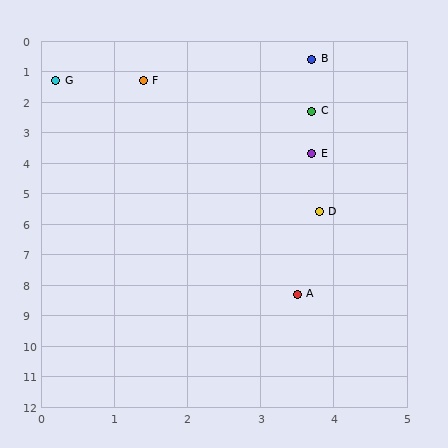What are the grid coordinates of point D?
Point D is at approximately (3.8, 5.6).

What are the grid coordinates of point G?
Point G is at approximately (0.2, 1.3).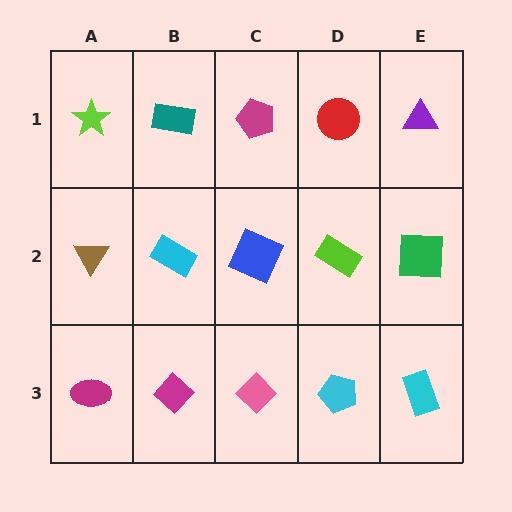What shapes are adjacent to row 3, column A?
A brown triangle (row 2, column A), a magenta diamond (row 3, column B).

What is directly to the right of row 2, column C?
A lime rectangle.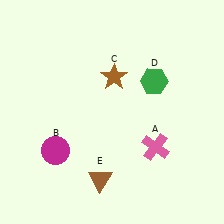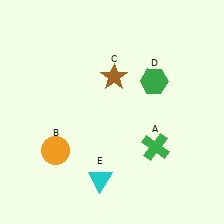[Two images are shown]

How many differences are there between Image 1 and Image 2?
There are 3 differences between the two images.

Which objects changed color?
A changed from pink to green. B changed from magenta to orange. E changed from brown to cyan.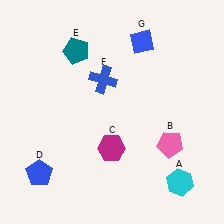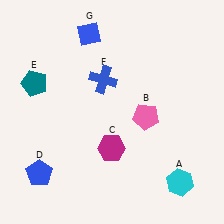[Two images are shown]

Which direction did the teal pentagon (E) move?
The teal pentagon (E) moved left.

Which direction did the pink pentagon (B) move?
The pink pentagon (B) moved up.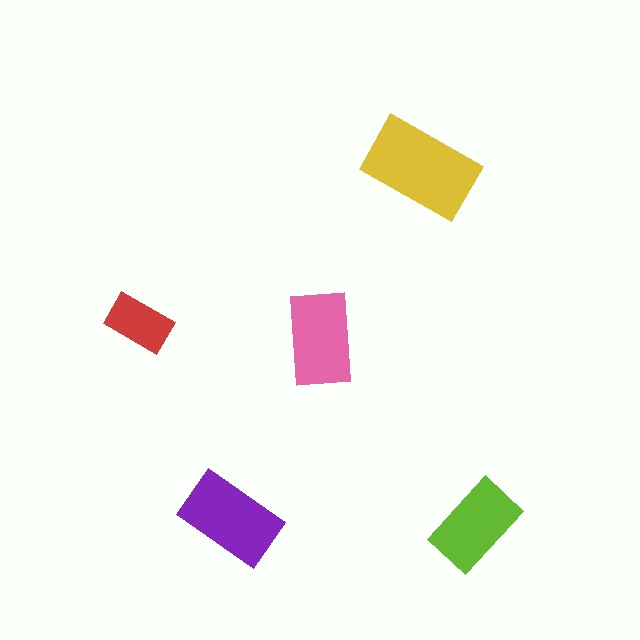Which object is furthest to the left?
The red rectangle is leftmost.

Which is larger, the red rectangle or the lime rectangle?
The lime one.